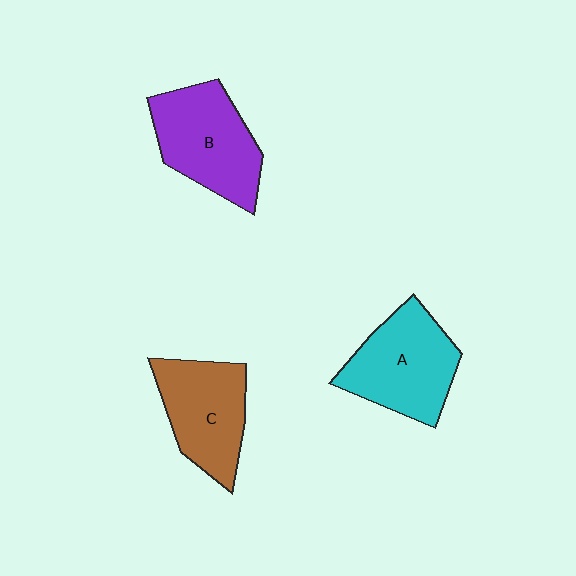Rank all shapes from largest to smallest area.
From largest to smallest: A (cyan), B (purple), C (brown).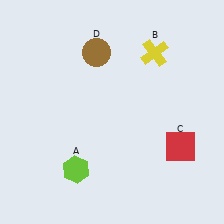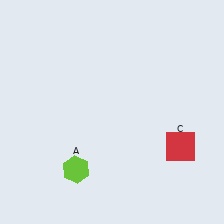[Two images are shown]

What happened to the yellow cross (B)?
The yellow cross (B) was removed in Image 2. It was in the top-right area of Image 1.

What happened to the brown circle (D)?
The brown circle (D) was removed in Image 2. It was in the top-left area of Image 1.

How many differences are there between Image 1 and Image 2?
There are 2 differences between the two images.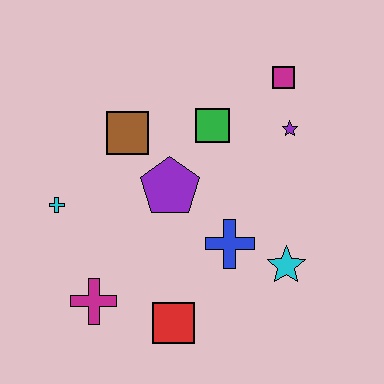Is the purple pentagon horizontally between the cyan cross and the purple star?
Yes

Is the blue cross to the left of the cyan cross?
No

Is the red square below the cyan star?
Yes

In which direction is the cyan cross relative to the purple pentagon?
The cyan cross is to the left of the purple pentagon.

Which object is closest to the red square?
The magenta cross is closest to the red square.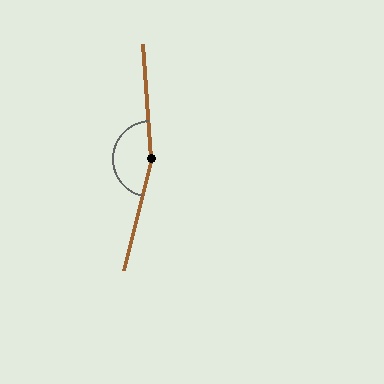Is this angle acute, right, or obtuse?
It is obtuse.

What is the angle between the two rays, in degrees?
Approximately 162 degrees.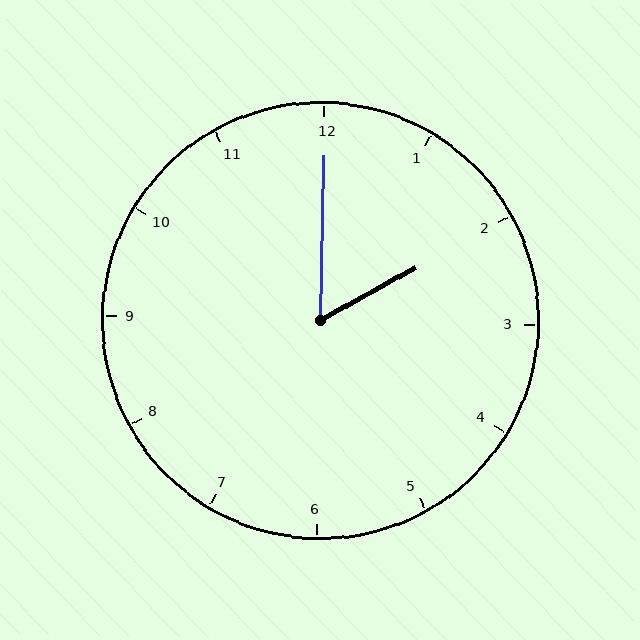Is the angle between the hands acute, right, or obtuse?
It is acute.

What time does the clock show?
2:00.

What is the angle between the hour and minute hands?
Approximately 60 degrees.